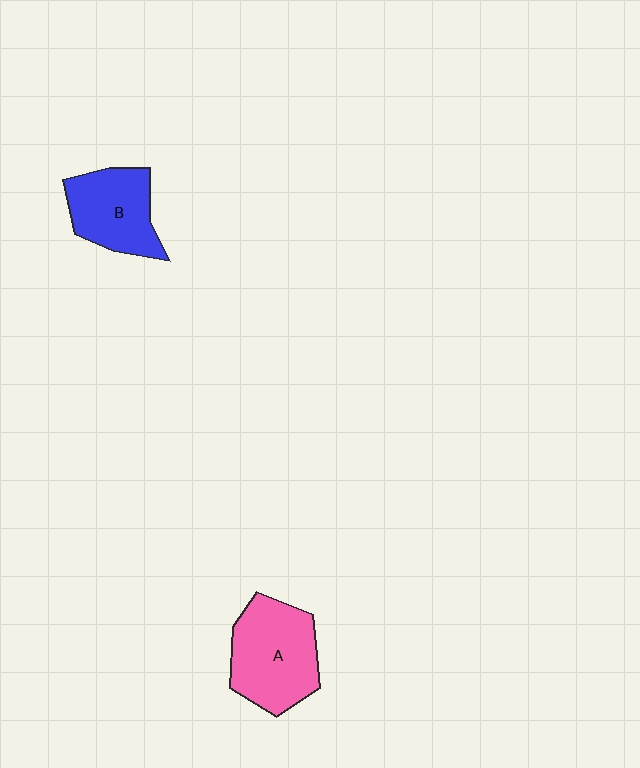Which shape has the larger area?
Shape A (pink).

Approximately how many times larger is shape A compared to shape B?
Approximately 1.3 times.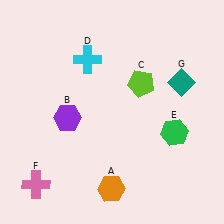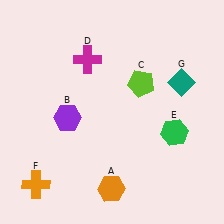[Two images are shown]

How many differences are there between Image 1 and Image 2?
There are 2 differences between the two images.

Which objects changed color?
D changed from cyan to magenta. F changed from pink to orange.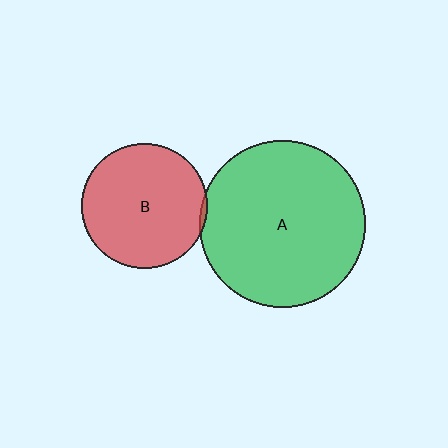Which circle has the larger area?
Circle A (green).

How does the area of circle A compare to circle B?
Approximately 1.8 times.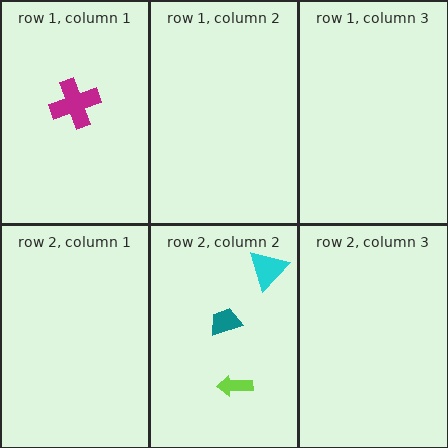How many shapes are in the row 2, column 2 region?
3.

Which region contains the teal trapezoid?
The row 2, column 2 region.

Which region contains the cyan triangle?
The row 2, column 2 region.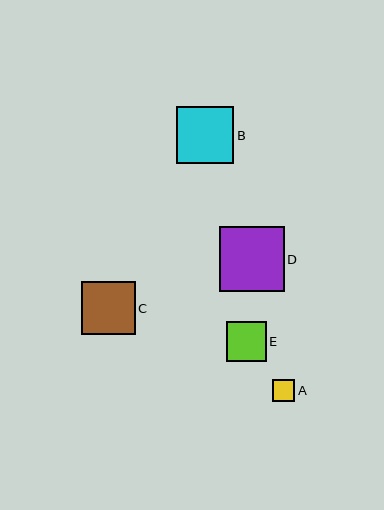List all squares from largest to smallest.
From largest to smallest: D, B, C, E, A.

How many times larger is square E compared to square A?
Square E is approximately 1.8 times the size of square A.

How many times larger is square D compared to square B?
Square D is approximately 1.1 times the size of square B.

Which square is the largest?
Square D is the largest with a size of approximately 65 pixels.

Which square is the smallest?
Square A is the smallest with a size of approximately 22 pixels.